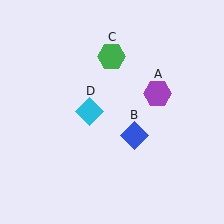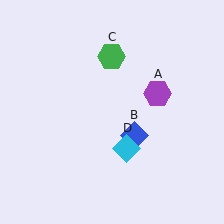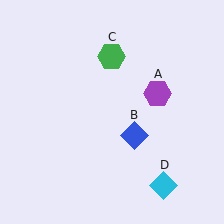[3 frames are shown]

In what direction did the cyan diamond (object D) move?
The cyan diamond (object D) moved down and to the right.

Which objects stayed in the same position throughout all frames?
Purple hexagon (object A) and blue diamond (object B) and green hexagon (object C) remained stationary.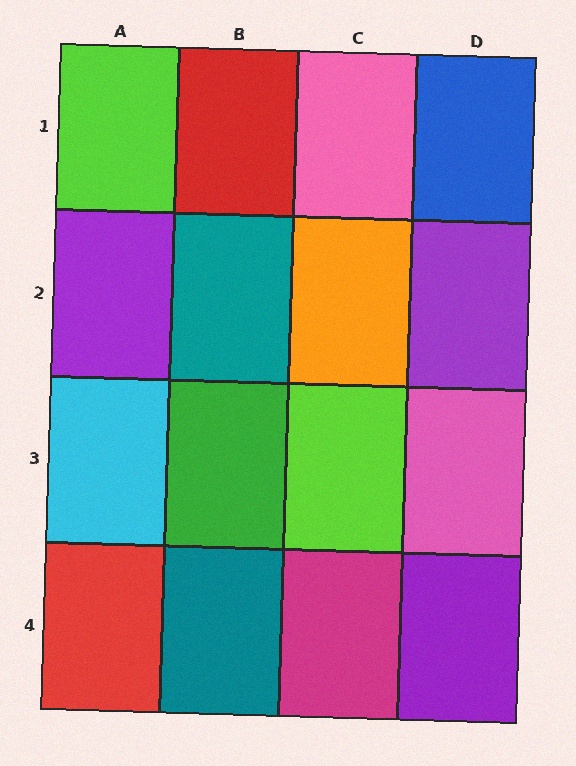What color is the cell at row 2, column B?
Teal.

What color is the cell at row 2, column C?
Orange.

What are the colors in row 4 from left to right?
Red, teal, magenta, purple.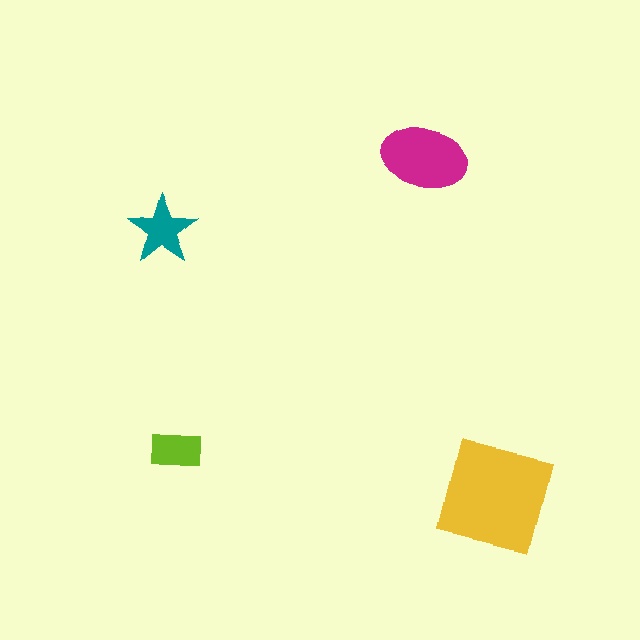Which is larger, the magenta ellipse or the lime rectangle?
The magenta ellipse.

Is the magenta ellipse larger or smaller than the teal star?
Larger.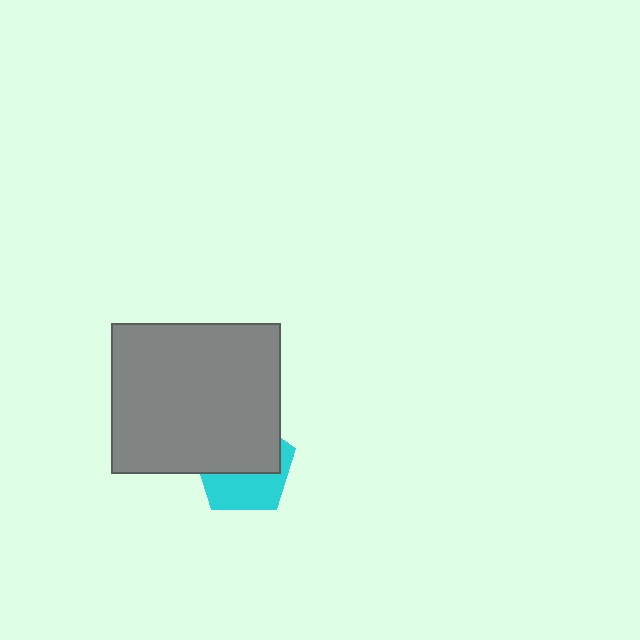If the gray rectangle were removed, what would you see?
You would see the complete cyan pentagon.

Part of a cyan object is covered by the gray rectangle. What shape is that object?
It is a pentagon.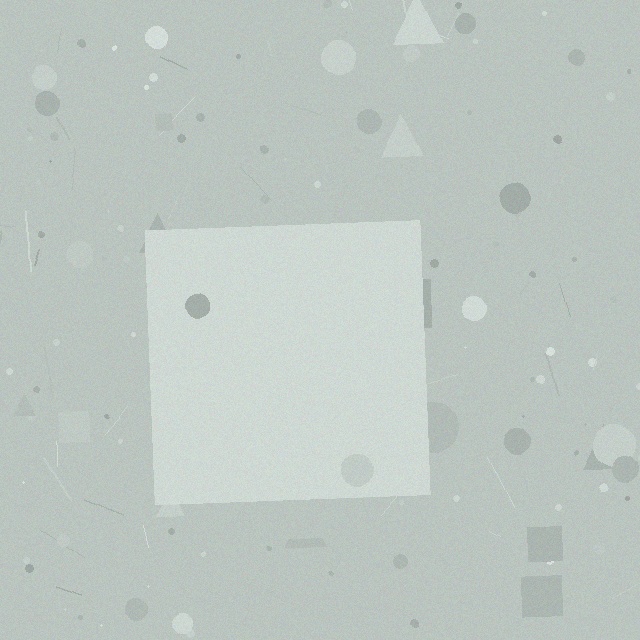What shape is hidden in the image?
A square is hidden in the image.